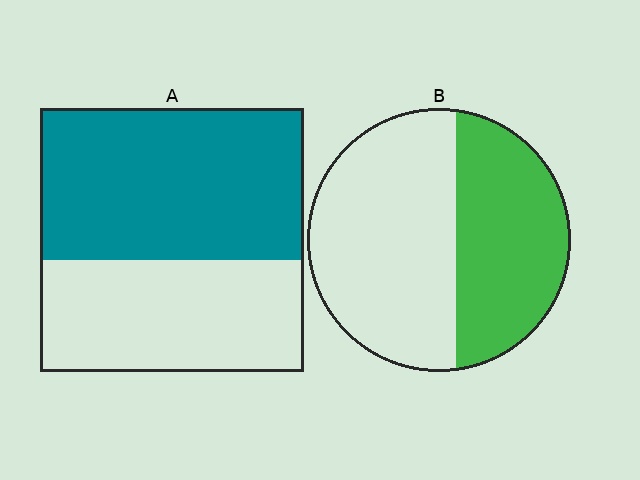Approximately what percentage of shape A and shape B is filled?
A is approximately 60% and B is approximately 40%.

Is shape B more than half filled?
No.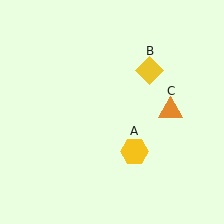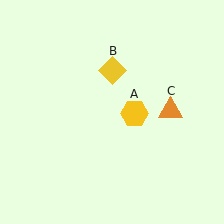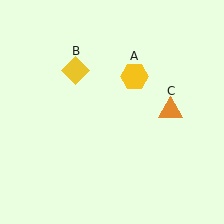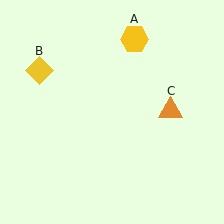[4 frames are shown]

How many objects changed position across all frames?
2 objects changed position: yellow hexagon (object A), yellow diamond (object B).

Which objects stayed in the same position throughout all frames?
Orange triangle (object C) remained stationary.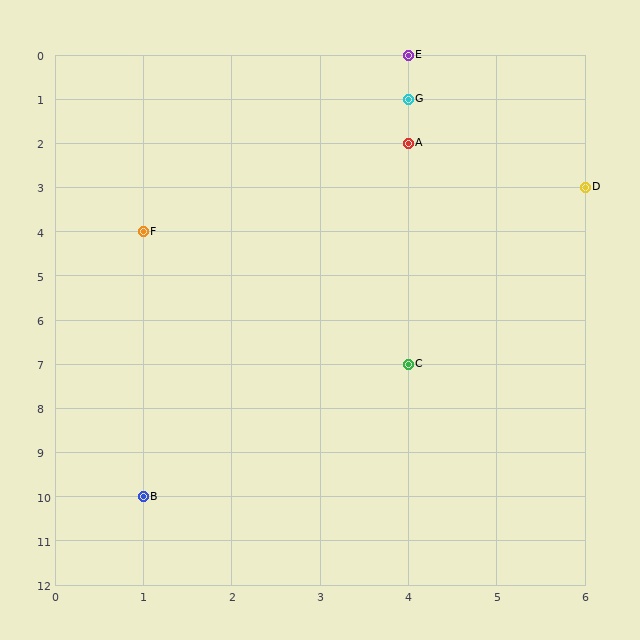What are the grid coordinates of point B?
Point B is at grid coordinates (1, 10).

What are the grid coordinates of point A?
Point A is at grid coordinates (4, 2).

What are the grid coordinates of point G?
Point G is at grid coordinates (4, 1).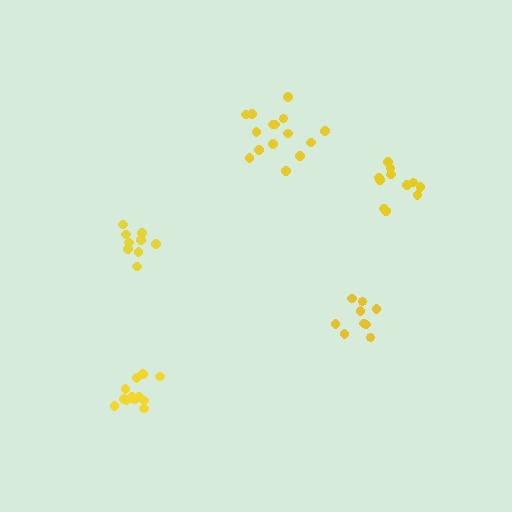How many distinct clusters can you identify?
There are 5 distinct clusters.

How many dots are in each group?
Group 1: 11 dots, Group 2: 9 dots, Group 3: 9 dots, Group 4: 13 dots, Group 5: 15 dots (57 total).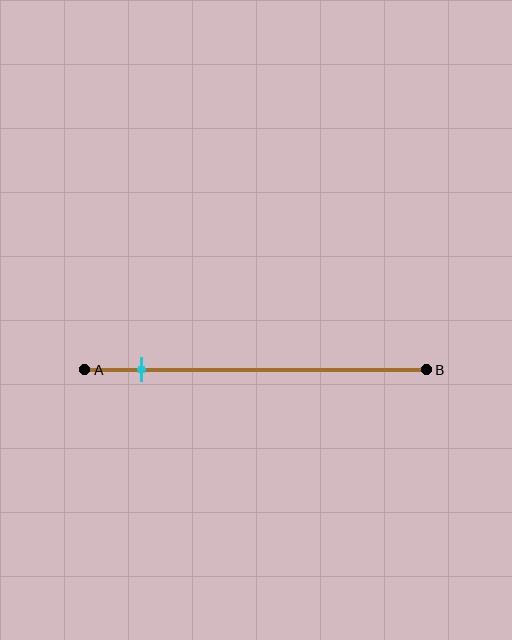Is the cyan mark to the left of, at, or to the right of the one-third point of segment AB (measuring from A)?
The cyan mark is to the left of the one-third point of segment AB.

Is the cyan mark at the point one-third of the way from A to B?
No, the mark is at about 15% from A, not at the 33% one-third point.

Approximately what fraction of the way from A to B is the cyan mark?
The cyan mark is approximately 15% of the way from A to B.